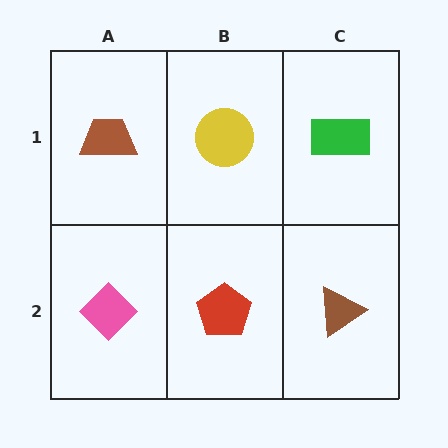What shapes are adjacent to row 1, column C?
A brown triangle (row 2, column C), a yellow circle (row 1, column B).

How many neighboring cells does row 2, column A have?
2.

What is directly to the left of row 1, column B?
A brown trapezoid.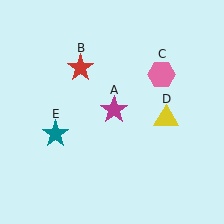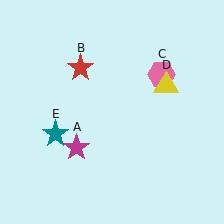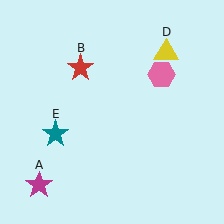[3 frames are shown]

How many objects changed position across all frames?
2 objects changed position: magenta star (object A), yellow triangle (object D).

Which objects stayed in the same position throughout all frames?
Red star (object B) and pink hexagon (object C) and teal star (object E) remained stationary.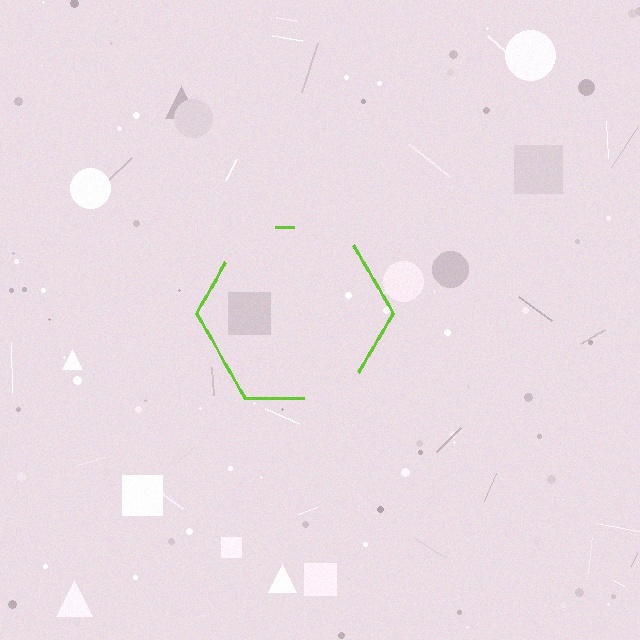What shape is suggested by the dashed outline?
The dashed outline suggests a hexagon.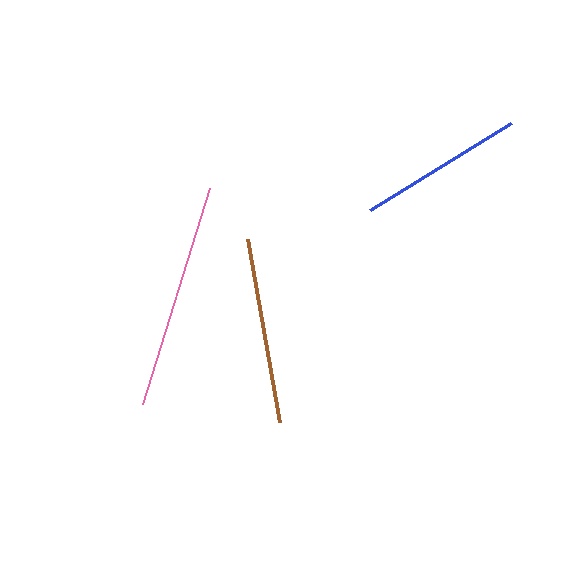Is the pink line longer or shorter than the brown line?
The pink line is longer than the brown line.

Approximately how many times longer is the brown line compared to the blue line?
The brown line is approximately 1.1 times the length of the blue line.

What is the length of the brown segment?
The brown segment is approximately 186 pixels long.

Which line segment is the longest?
The pink line is the longest at approximately 226 pixels.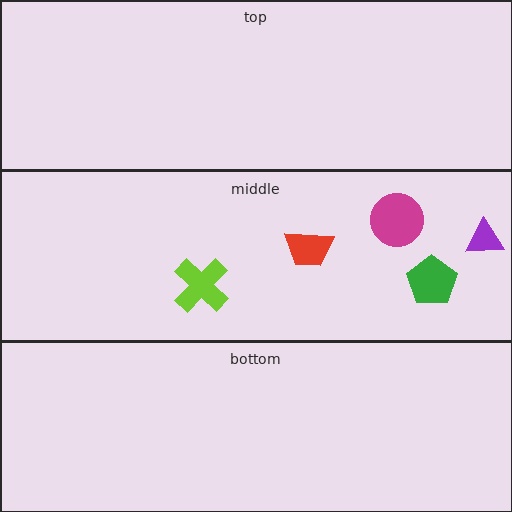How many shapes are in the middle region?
5.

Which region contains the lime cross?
The middle region.